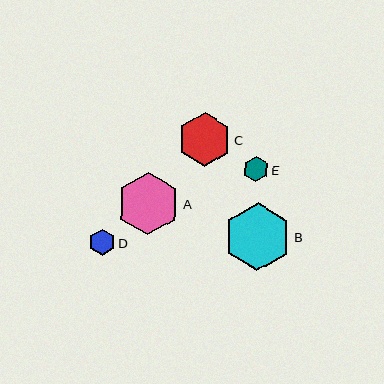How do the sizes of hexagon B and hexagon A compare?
Hexagon B and hexagon A are approximately the same size.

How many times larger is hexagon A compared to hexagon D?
Hexagon A is approximately 2.4 times the size of hexagon D.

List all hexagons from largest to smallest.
From largest to smallest: B, A, C, D, E.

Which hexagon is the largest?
Hexagon B is the largest with a size of approximately 68 pixels.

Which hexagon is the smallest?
Hexagon E is the smallest with a size of approximately 25 pixels.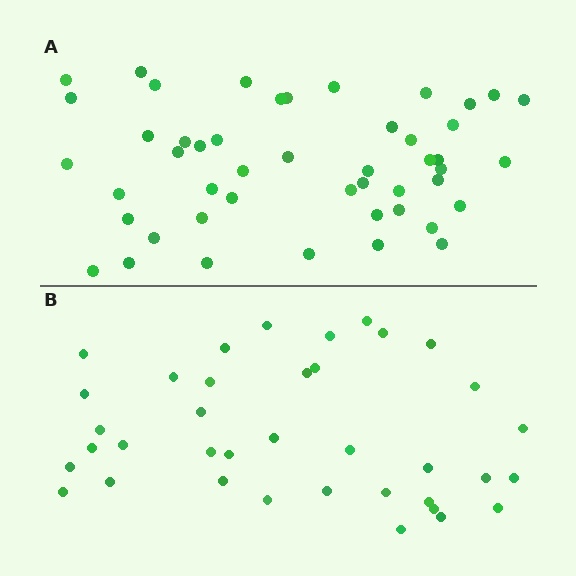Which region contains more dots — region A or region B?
Region A (the top region) has more dots.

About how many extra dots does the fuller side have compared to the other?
Region A has roughly 12 or so more dots than region B.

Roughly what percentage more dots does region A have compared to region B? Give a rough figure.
About 30% more.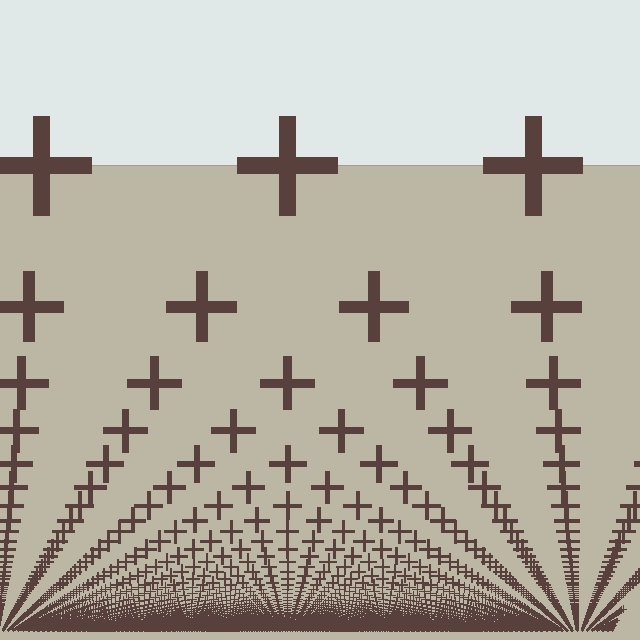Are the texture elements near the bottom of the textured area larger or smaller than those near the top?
Smaller. The gradient is inverted — elements near the bottom are smaller and denser.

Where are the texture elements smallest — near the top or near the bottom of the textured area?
Near the bottom.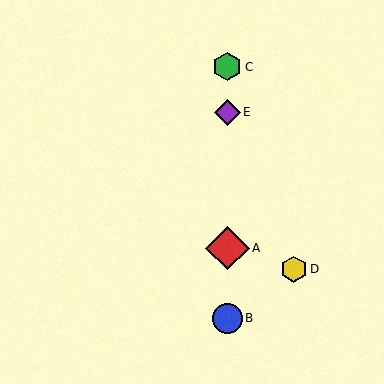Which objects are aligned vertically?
Objects A, B, C, E are aligned vertically.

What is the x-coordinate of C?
Object C is at x≈227.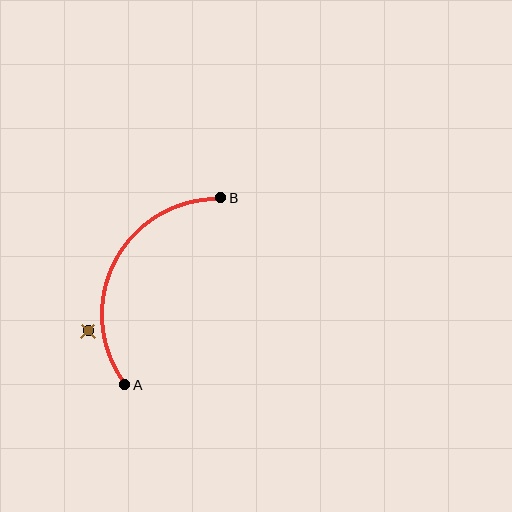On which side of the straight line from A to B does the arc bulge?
The arc bulges to the left of the straight line connecting A and B.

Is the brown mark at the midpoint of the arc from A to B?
No — the brown mark does not lie on the arc at all. It sits slightly outside the curve.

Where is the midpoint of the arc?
The arc midpoint is the point on the curve farthest from the straight line joining A and B. It sits to the left of that line.